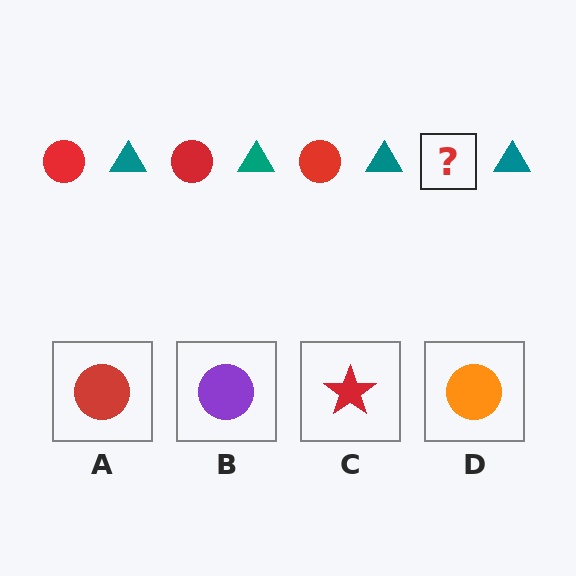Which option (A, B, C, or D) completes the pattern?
A.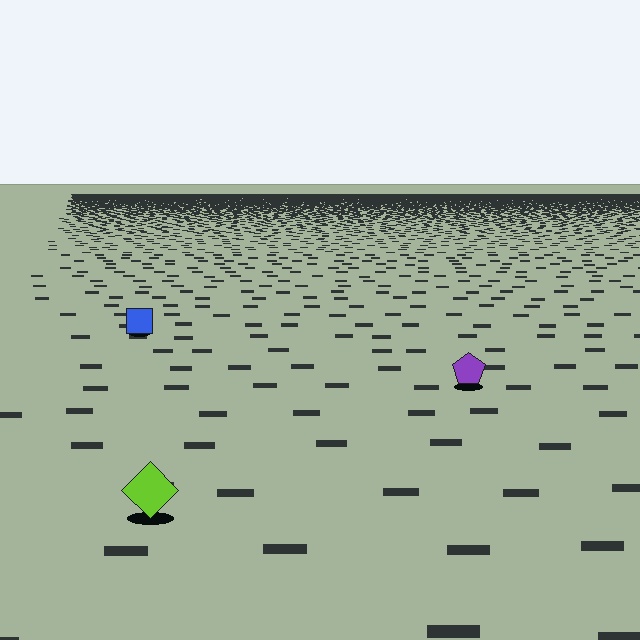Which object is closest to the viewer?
The lime diamond is closest. The texture marks near it are larger and more spread out.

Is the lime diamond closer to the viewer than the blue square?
Yes. The lime diamond is closer — you can tell from the texture gradient: the ground texture is coarser near it.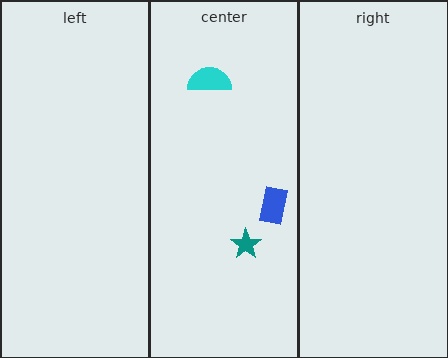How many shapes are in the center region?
3.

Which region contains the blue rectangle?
The center region.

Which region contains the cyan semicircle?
The center region.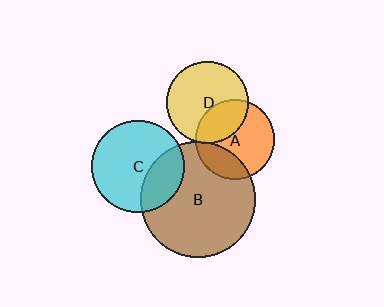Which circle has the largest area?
Circle B (brown).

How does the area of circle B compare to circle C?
Approximately 1.6 times.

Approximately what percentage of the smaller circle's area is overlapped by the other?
Approximately 5%.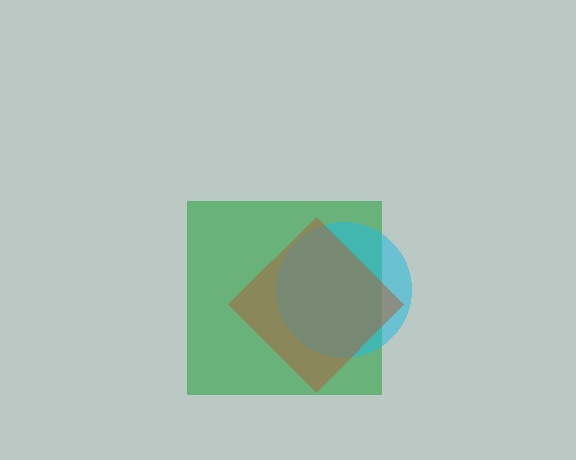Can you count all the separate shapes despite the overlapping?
Yes, there are 3 separate shapes.